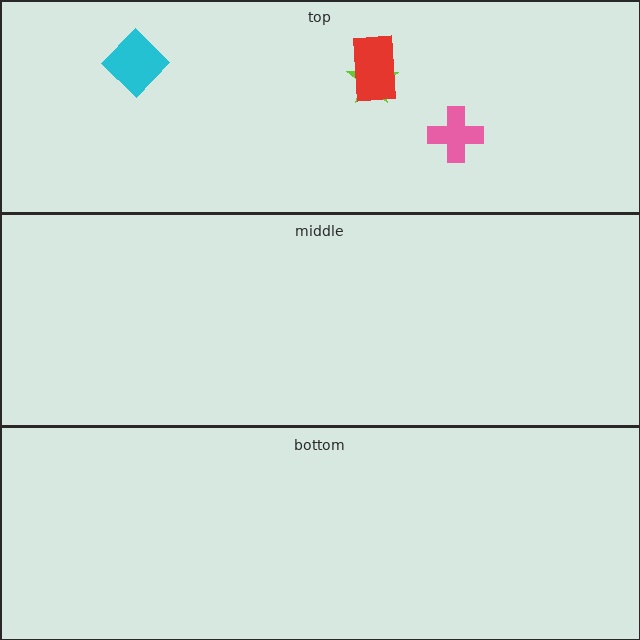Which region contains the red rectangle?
The top region.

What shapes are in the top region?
The lime star, the pink cross, the red rectangle, the cyan diamond.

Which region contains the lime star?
The top region.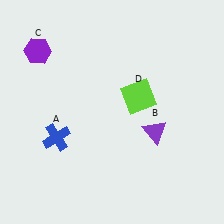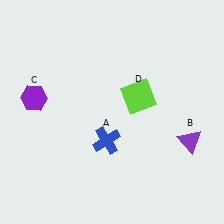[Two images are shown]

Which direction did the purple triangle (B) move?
The purple triangle (B) moved right.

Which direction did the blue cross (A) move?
The blue cross (A) moved right.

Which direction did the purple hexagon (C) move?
The purple hexagon (C) moved down.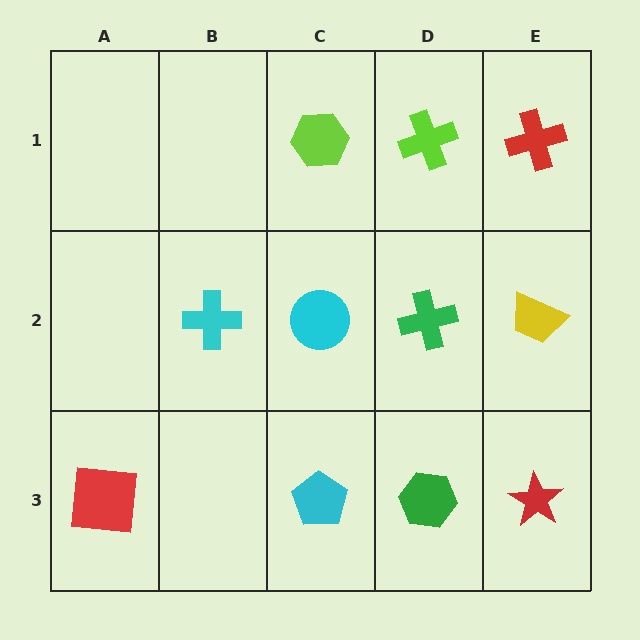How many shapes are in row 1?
3 shapes.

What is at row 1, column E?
A red cross.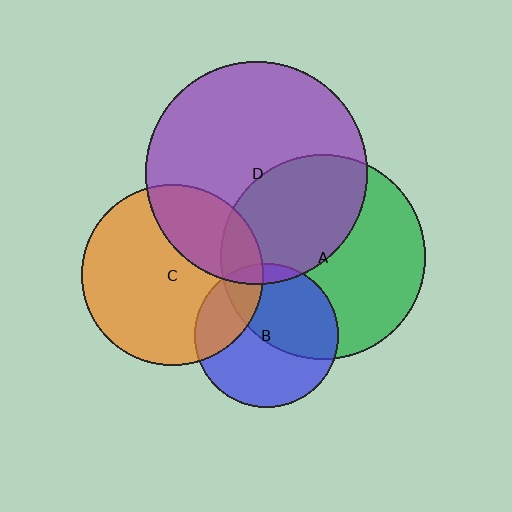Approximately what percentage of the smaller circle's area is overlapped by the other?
Approximately 5%.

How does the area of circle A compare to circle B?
Approximately 2.0 times.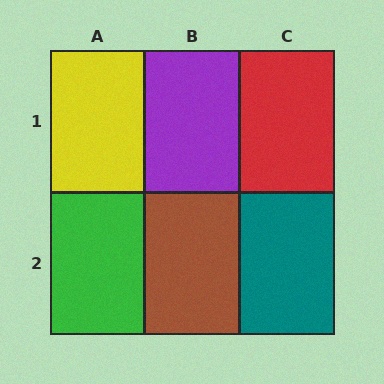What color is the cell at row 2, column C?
Teal.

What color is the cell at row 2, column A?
Green.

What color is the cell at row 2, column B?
Brown.